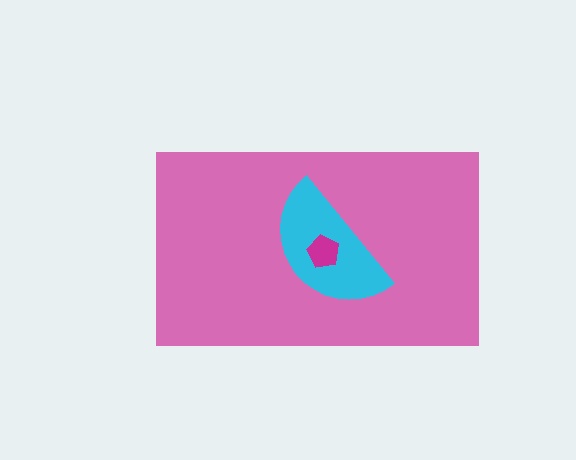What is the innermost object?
The magenta pentagon.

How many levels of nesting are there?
3.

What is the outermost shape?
The pink rectangle.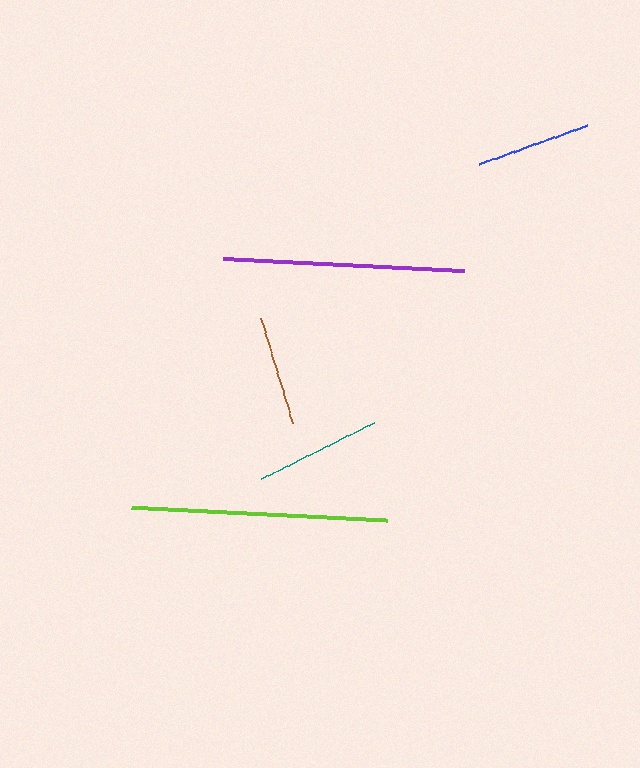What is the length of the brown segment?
The brown segment is approximately 109 pixels long.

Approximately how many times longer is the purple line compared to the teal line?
The purple line is approximately 1.9 times the length of the teal line.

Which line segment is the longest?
The lime line is the longest at approximately 255 pixels.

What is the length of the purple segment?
The purple segment is approximately 241 pixels long.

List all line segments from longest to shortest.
From longest to shortest: lime, purple, teal, blue, brown.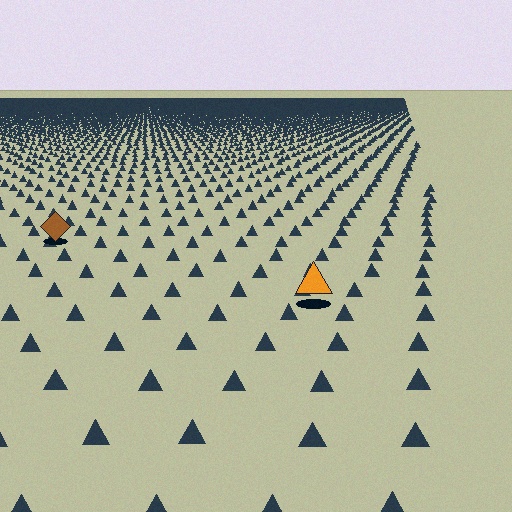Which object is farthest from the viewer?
The brown diamond is farthest from the viewer. It appears smaller and the ground texture around it is denser.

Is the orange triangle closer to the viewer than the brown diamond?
Yes. The orange triangle is closer — you can tell from the texture gradient: the ground texture is coarser near it.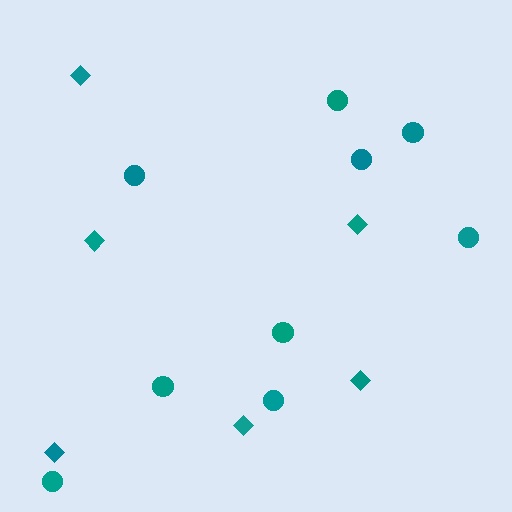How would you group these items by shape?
There are 2 groups: one group of diamonds (6) and one group of circles (9).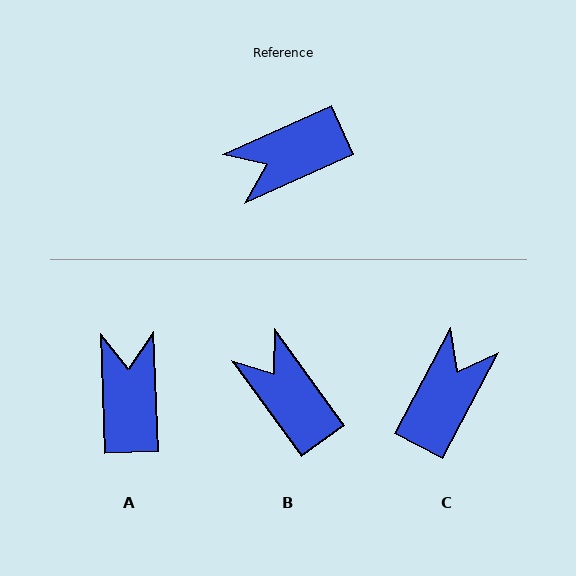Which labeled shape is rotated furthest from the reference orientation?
C, about 142 degrees away.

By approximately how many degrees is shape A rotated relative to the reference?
Approximately 112 degrees clockwise.